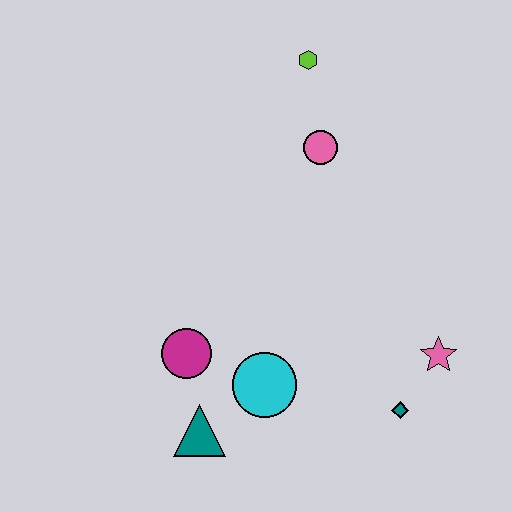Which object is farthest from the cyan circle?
The lime hexagon is farthest from the cyan circle.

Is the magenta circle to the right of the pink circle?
No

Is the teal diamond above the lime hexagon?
No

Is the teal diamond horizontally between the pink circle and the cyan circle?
No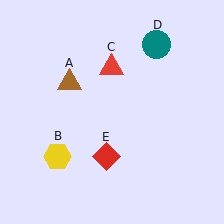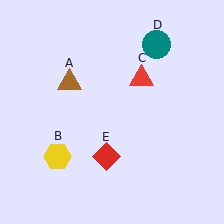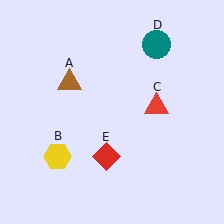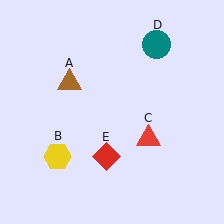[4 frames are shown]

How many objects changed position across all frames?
1 object changed position: red triangle (object C).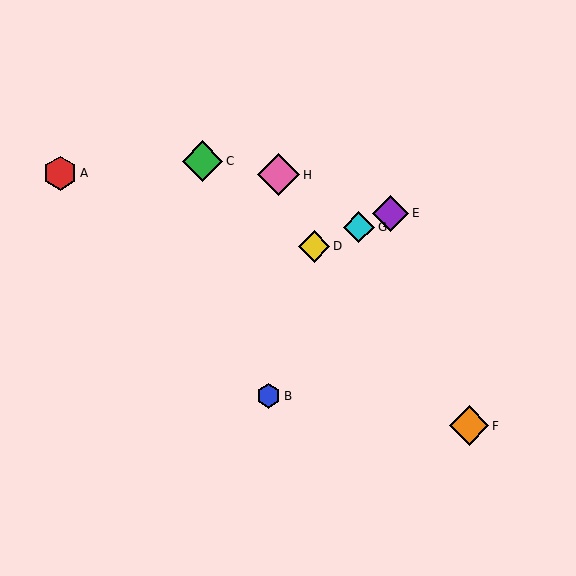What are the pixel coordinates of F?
Object F is at (469, 426).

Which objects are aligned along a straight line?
Objects D, E, G are aligned along a straight line.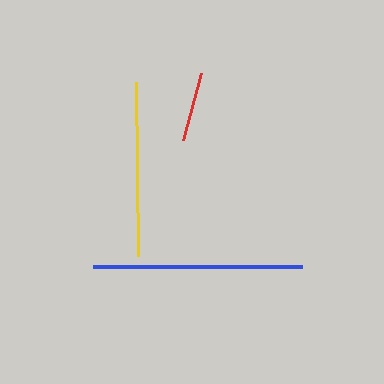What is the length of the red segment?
The red segment is approximately 69 pixels long.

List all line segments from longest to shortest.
From longest to shortest: blue, yellow, red.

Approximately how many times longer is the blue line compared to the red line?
The blue line is approximately 3.0 times the length of the red line.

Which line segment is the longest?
The blue line is the longest at approximately 209 pixels.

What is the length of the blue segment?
The blue segment is approximately 209 pixels long.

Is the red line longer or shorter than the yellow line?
The yellow line is longer than the red line.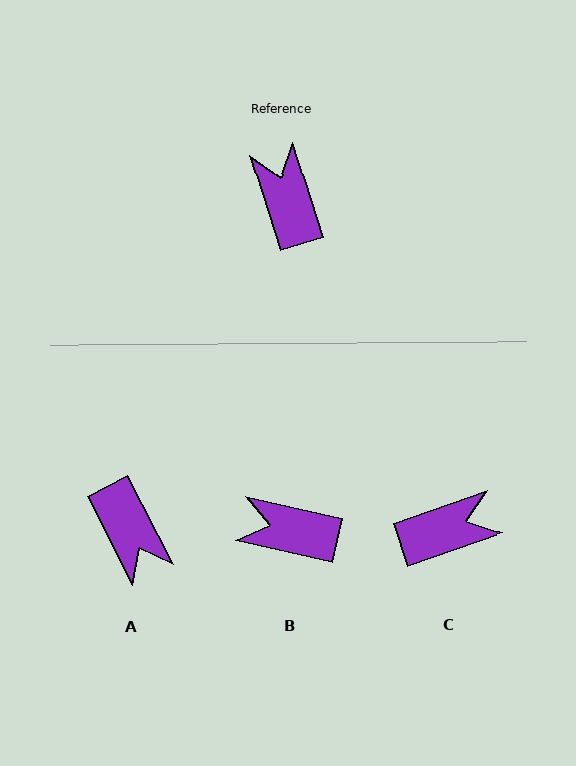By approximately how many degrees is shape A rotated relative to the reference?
Approximately 170 degrees clockwise.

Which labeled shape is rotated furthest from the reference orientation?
A, about 170 degrees away.